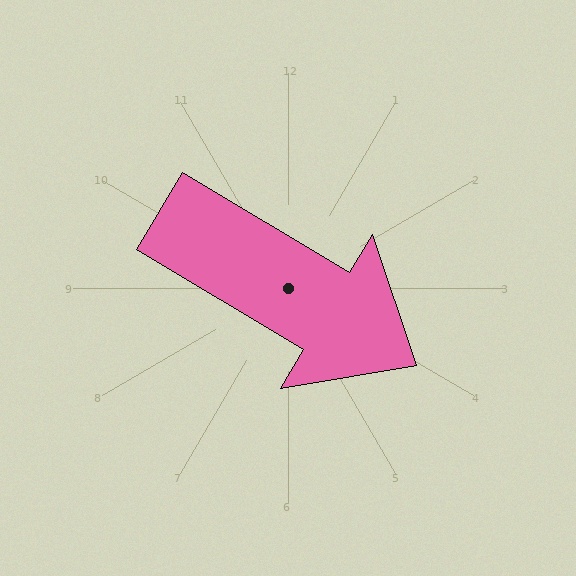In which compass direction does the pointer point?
Southeast.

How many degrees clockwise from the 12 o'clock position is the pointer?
Approximately 121 degrees.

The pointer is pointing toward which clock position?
Roughly 4 o'clock.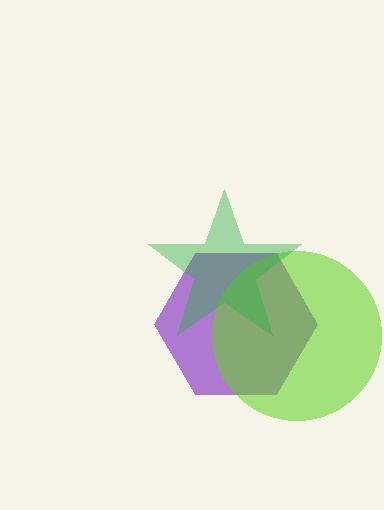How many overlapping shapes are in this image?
There are 3 overlapping shapes in the image.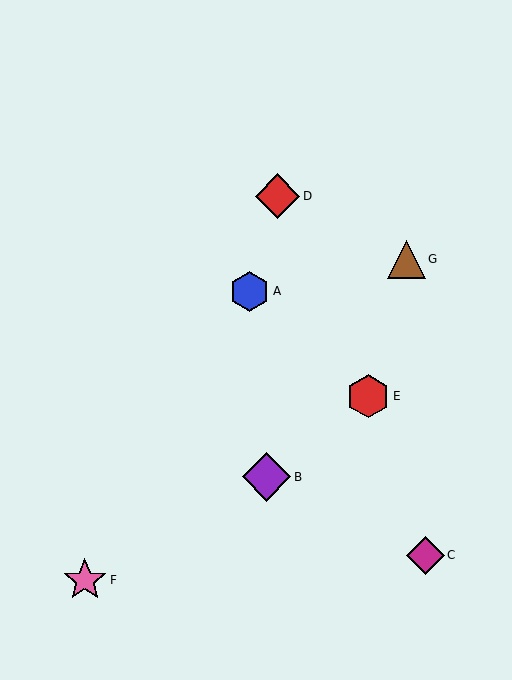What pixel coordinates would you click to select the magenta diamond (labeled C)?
Click at (425, 555) to select the magenta diamond C.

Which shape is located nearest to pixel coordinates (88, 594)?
The pink star (labeled F) at (85, 580) is nearest to that location.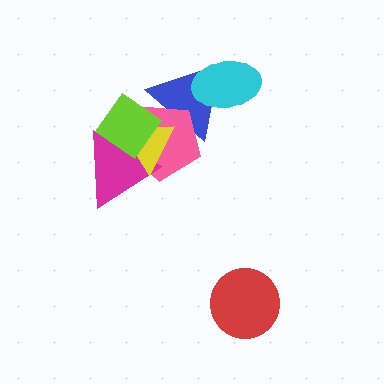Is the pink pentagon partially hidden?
Yes, it is partially covered by another shape.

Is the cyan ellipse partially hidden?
No, no other shape covers it.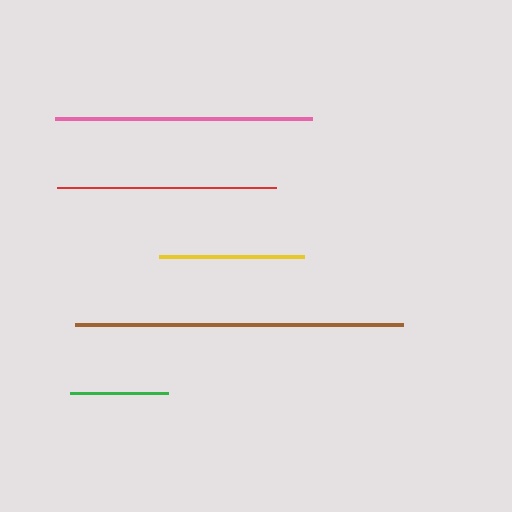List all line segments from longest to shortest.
From longest to shortest: brown, pink, red, yellow, green.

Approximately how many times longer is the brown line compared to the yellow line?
The brown line is approximately 2.3 times the length of the yellow line.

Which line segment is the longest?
The brown line is the longest at approximately 328 pixels.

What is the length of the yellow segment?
The yellow segment is approximately 145 pixels long.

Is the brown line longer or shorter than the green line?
The brown line is longer than the green line.